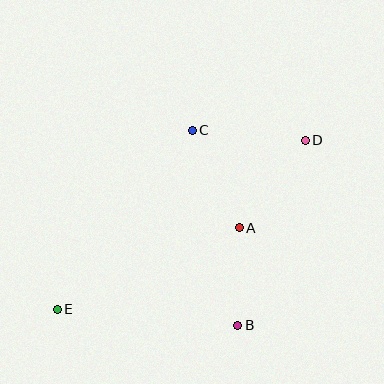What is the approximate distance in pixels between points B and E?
The distance between B and E is approximately 181 pixels.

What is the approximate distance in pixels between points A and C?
The distance between A and C is approximately 108 pixels.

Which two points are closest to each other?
Points A and B are closest to each other.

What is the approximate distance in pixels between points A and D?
The distance between A and D is approximately 110 pixels.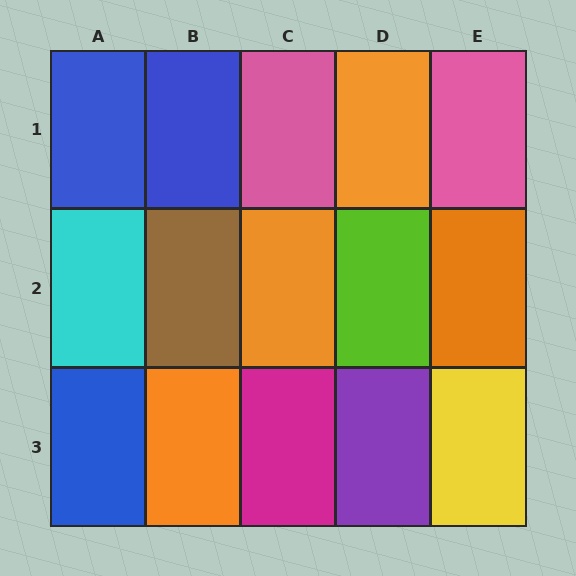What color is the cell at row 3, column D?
Purple.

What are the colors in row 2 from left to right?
Cyan, brown, orange, lime, orange.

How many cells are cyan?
1 cell is cyan.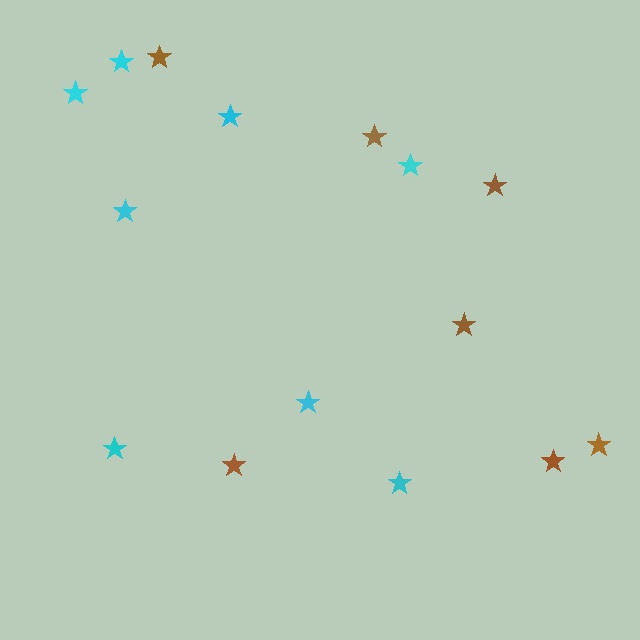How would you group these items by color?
There are 2 groups: one group of cyan stars (8) and one group of brown stars (7).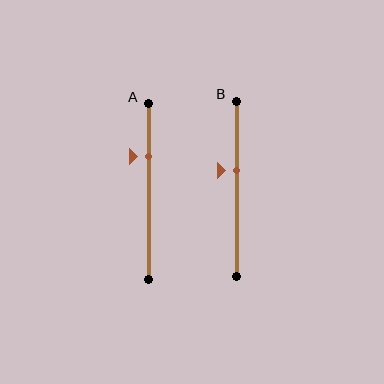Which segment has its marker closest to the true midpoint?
Segment B has its marker closest to the true midpoint.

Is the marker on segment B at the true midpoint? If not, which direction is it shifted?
No, the marker on segment B is shifted upward by about 10% of the segment length.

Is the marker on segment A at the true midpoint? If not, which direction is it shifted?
No, the marker on segment A is shifted upward by about 20% of the segment length.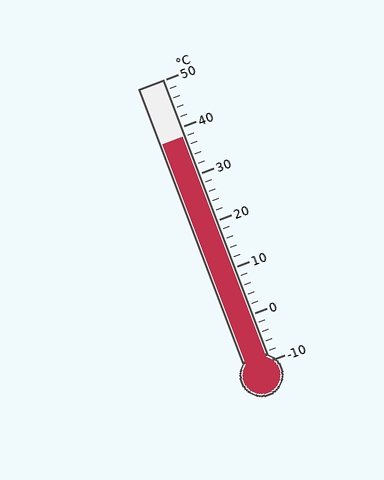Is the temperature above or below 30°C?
The temperature is above 30°C.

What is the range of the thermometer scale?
The thermometer scale ranges from -10°C to 50°C.